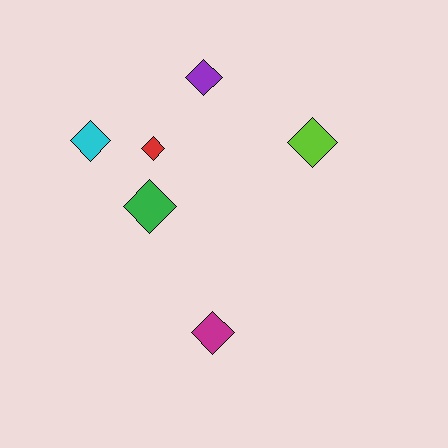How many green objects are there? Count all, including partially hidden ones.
There is 1 green object.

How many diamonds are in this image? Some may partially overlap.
There are 6 diamonds.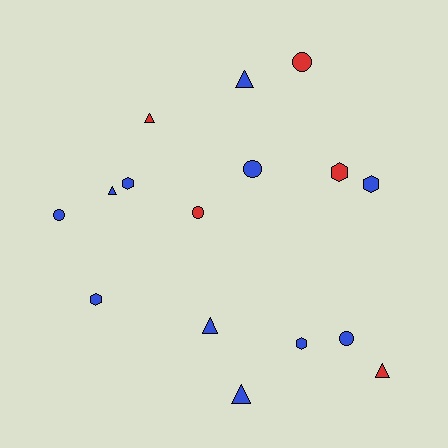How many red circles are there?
There are 2 red circles.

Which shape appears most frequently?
Triangle, with 6 objects.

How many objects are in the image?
There are 16 objects.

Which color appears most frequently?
Blue, with 11 objects.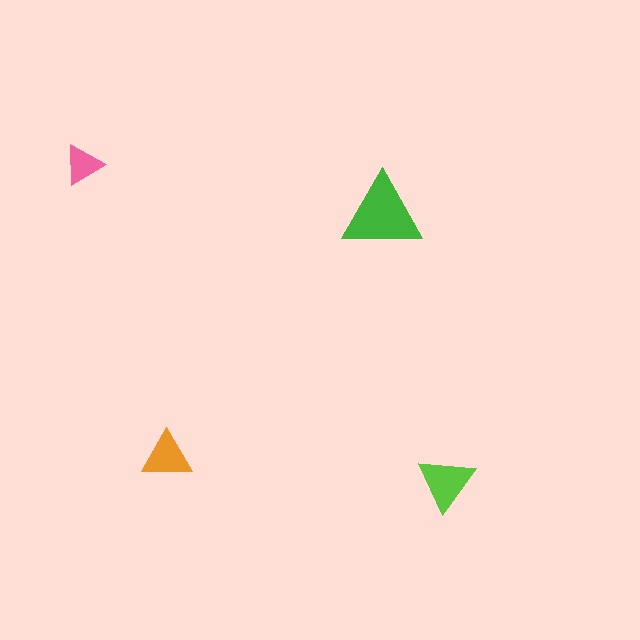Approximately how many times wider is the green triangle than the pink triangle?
About 2 times wider.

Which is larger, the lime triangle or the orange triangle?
The lime one.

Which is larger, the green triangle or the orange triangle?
The green one.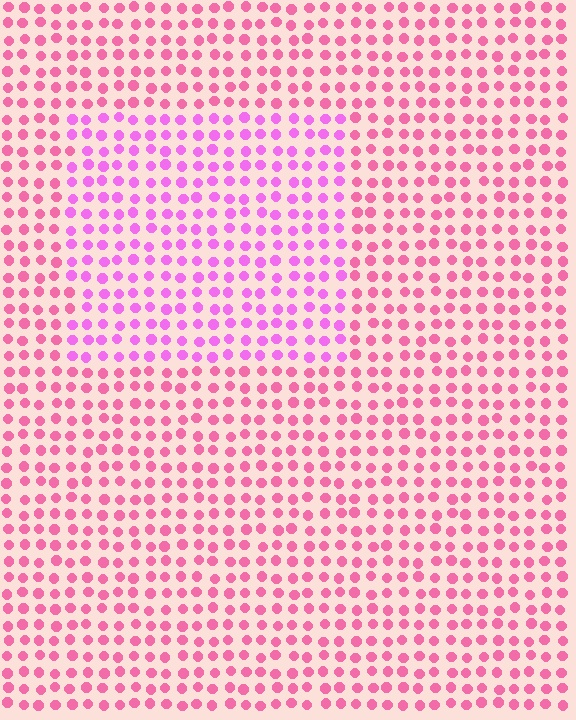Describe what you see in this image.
The image is filled with small pink elements in a uniform arrangement. A rectangle-shaped region is visible where the elements are tinted to a slightly different hue, forming a subtle color boundary.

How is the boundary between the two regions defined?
The boundary is defined purely by a slight shift in hue (about 32 degrees). Spacing, size, and orientation are identical on both sides.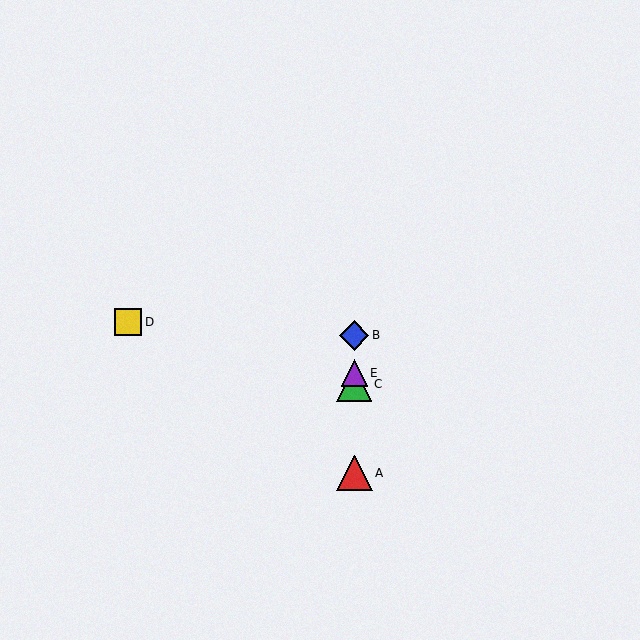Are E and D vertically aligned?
No, E is at x≈354 and D is at x≈128.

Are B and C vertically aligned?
Yes, both are at x≈354.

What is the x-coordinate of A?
Object A is at x≈354.